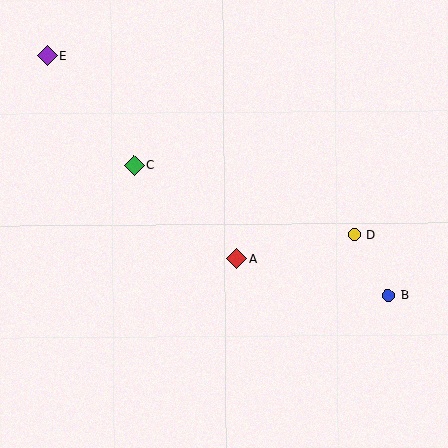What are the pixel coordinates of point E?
Point E is at (47, 56).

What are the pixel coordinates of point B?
Point B is at (388, 295).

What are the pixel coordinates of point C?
Point C is at (134, 165).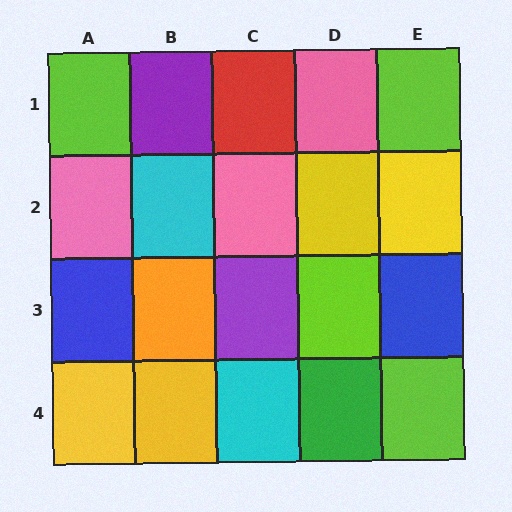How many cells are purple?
2 cells are purple.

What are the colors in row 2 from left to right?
Pink, cyan, pink, yellow, yellow.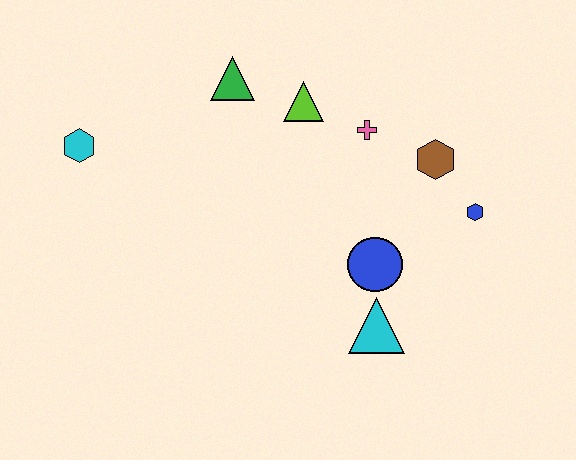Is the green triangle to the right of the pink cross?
No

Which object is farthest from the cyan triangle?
The cyan hexagon is farthest from the cyan triangle.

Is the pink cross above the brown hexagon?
Yes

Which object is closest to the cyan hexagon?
The green triangle is closest to the cyan hexagon.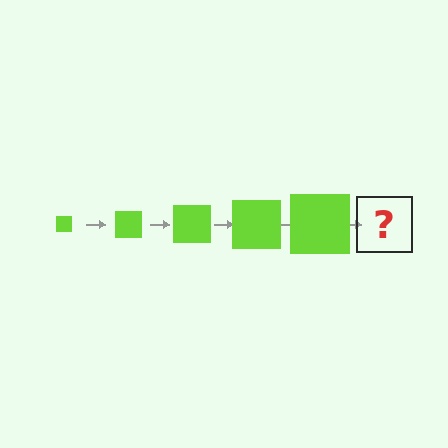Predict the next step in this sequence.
The next step is a lime square, larger than the previous one.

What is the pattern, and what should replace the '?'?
The pattern is that the square gets progressively larger each step. The '?' should be a lime square, larger than the previous one.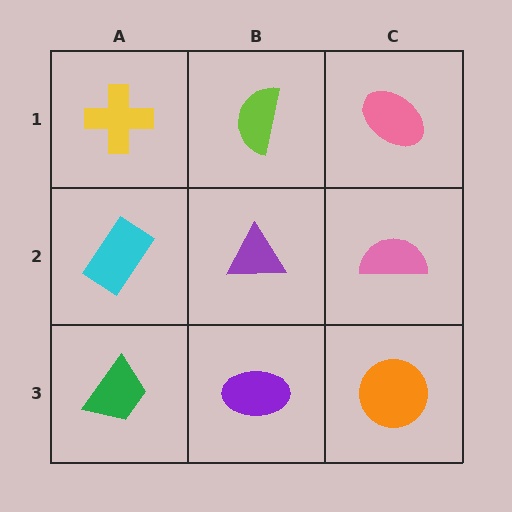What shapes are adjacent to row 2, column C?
A pink ellipse (row 1, column C), an orange circle (row 3, column C), a purple triangle (row 2, column B).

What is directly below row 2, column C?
An orange circle.